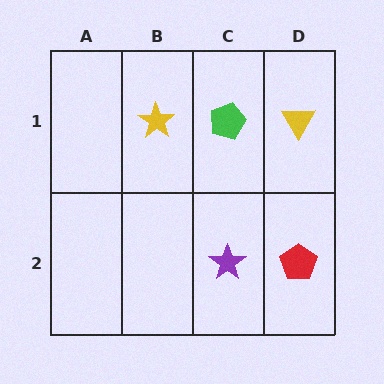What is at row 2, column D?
A red pentagon.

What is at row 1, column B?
A yellow star.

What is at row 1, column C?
A green pentagon.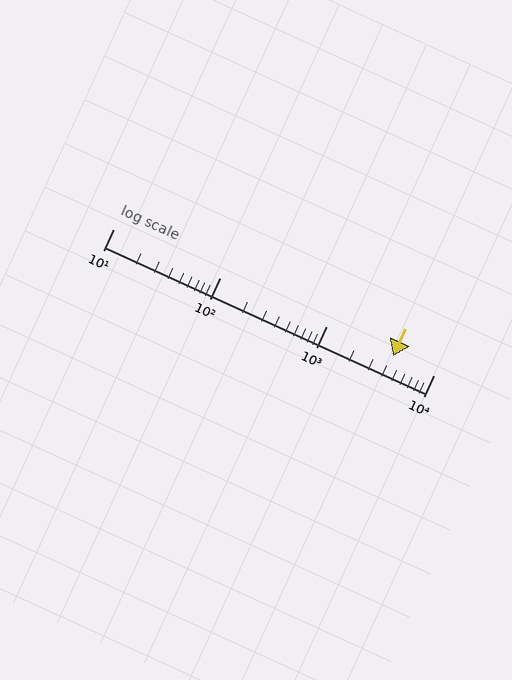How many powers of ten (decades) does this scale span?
The scale spans 3 decades, from 10 to 10000.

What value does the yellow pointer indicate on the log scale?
The pointer indicates approximately 4200.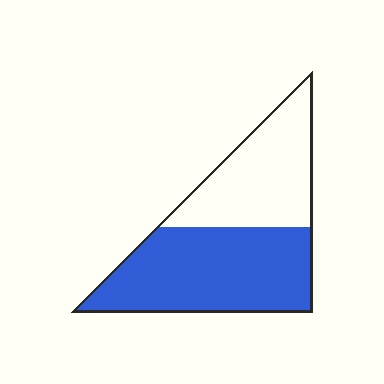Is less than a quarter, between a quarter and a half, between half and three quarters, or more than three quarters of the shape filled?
Between half and three quarters.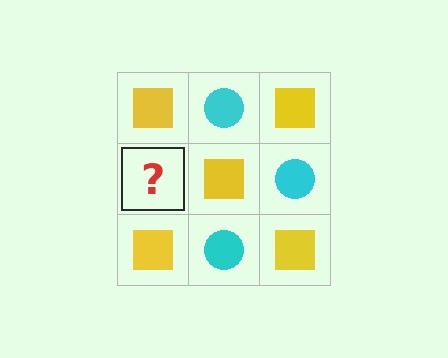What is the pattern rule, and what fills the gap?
The rule is that it alternates yellow square and cyan circle in a checkerboard pattern. The gap should be filled with a cyan circle.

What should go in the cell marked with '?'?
The missing cell should contain a cyan circle.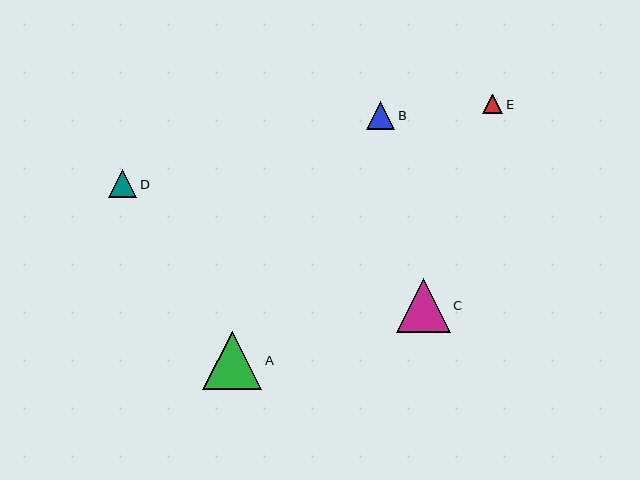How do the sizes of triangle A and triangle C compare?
Triangle A and triangle C are approximately the same size.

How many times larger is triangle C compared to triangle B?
Triangle C is approximately 1.9 times the size of triangle B.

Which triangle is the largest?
Triangle A is the largest with a size of approximately 59 pixels.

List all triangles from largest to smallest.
From largest to smallest: A, C, D, B, E.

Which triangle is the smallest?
Triangle E is the smallest with a size of approximately 20 pixels.